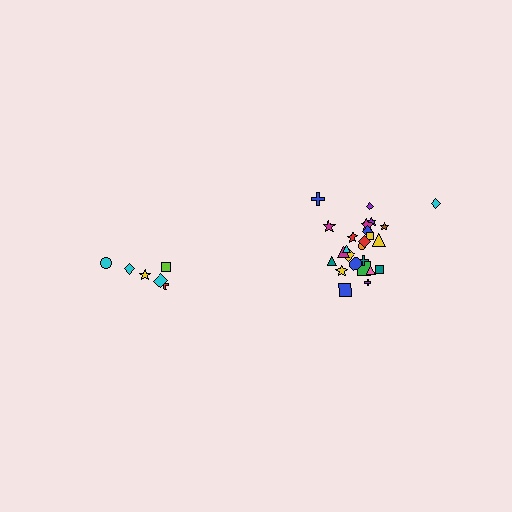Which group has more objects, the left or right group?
The right group.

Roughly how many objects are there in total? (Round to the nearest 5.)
Roughly 30 objects in total.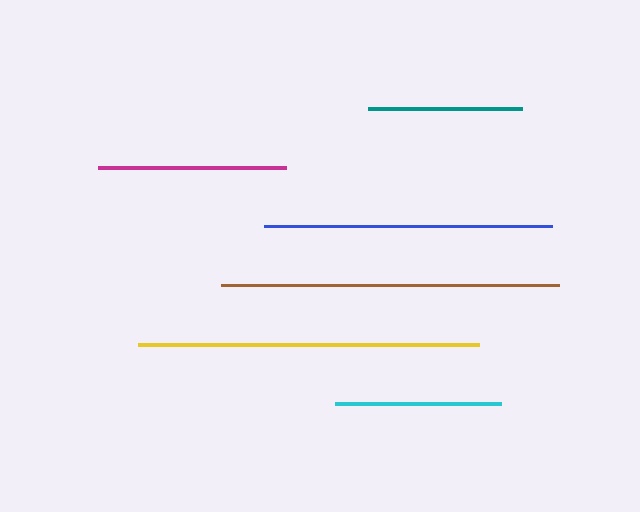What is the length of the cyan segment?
The cyan segment is approximately 166 pixels long.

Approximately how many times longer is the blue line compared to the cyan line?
The blue line is approximately 1.7 times the length of the cyan line.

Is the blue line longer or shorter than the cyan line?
The blue line is longer than the cyan line.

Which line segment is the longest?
The yellow line is the longest at approximately 340 pixels.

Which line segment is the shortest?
The teal line is the shortest at approximately 154 pixels.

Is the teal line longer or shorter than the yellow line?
The yellow line is longer than the teal line.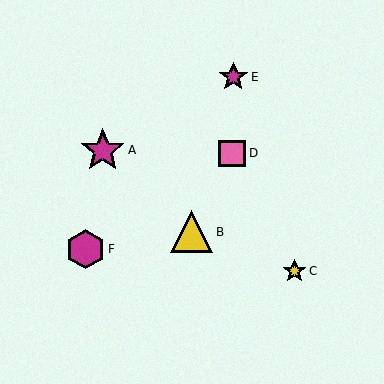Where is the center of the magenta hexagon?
The center of the magenta hexagon is at (85, 249).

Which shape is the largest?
The magenta star (labeled A) is the largest.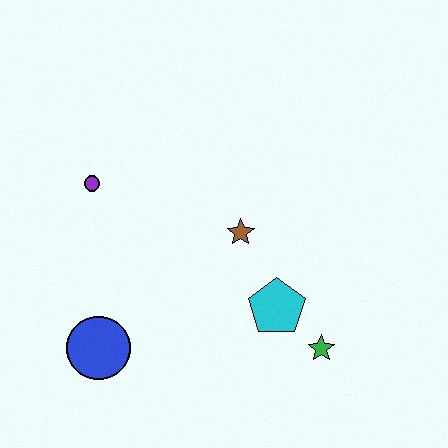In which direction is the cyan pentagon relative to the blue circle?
The cyan pentagon is to the right of the blue circle.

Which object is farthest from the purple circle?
The green star is farthest from the purple circle.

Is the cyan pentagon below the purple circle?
Yes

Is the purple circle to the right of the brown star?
No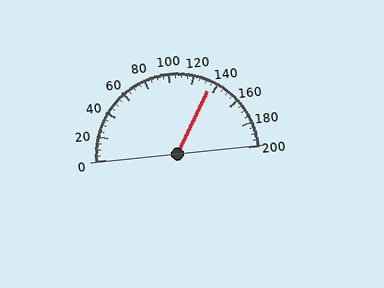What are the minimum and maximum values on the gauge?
The gauge ranges from 0 to 200.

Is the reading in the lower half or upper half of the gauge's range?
The reading is in the upper half of the range (0 to 200).